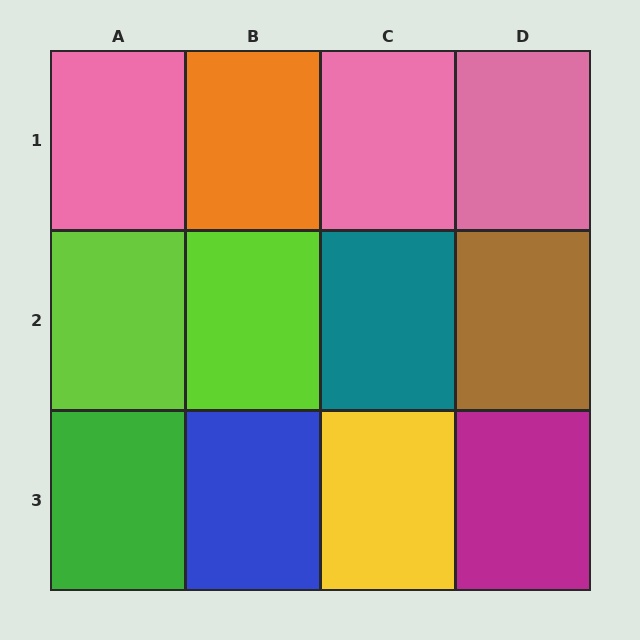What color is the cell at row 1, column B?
Orange.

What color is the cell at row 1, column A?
Pink.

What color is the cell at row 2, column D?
Brown.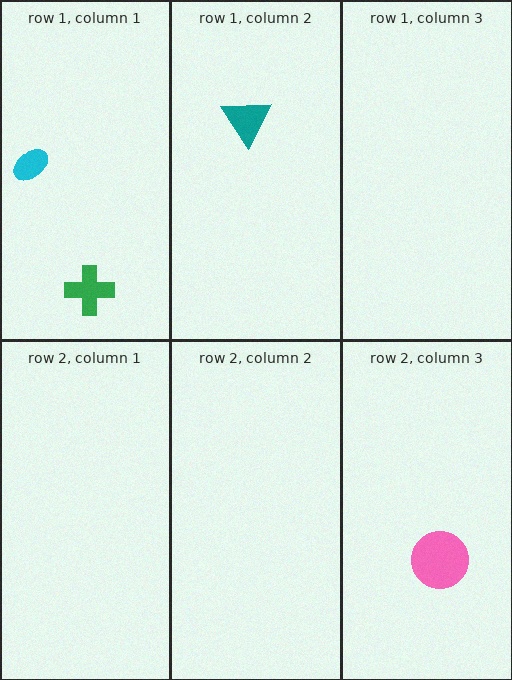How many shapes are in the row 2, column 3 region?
1.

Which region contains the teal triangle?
The row 1, column 2 region.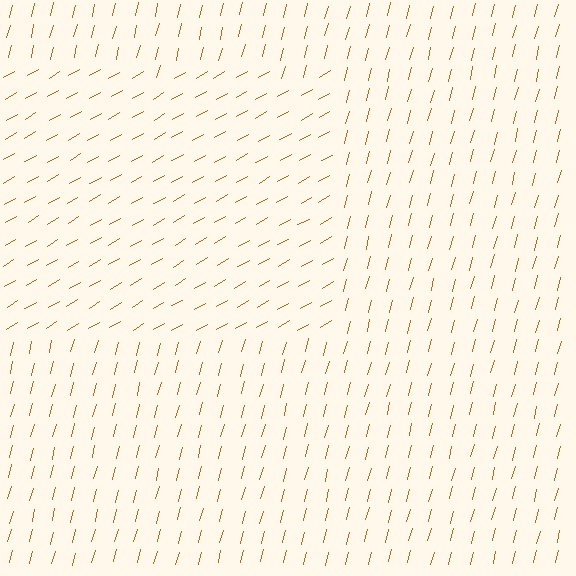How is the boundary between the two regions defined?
The boundary is defined purely by a change in line orientation (approximately 45 degrees difference). All lines are the same color and thickness.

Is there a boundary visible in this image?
Yes, there is a texture boundary formed by a change in line orientation.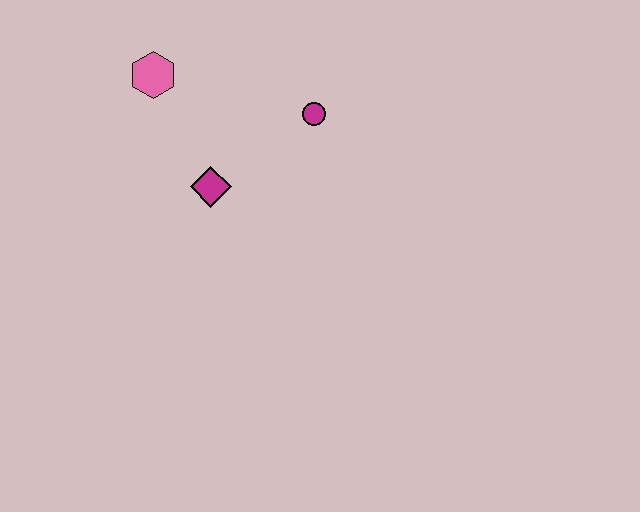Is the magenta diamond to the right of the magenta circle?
No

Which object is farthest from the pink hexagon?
The magenta circle is farthest from the pink hexagon.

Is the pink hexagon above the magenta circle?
Yes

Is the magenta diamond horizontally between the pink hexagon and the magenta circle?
Yes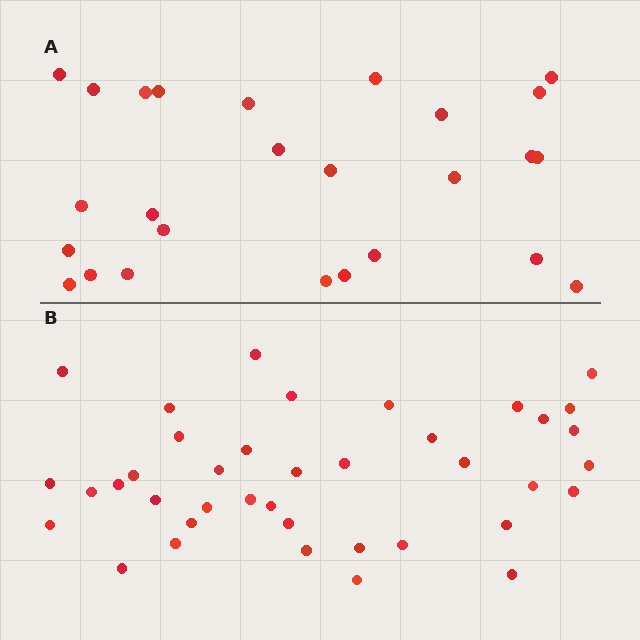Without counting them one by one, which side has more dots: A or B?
Region B (the bottom region) has more dots.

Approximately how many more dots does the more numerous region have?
Region B has approximately 15 more dots than region A.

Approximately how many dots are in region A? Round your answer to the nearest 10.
About 30 dots. (The exact count is 26, which rounds to 30.)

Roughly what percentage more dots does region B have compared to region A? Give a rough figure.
About 50% more.